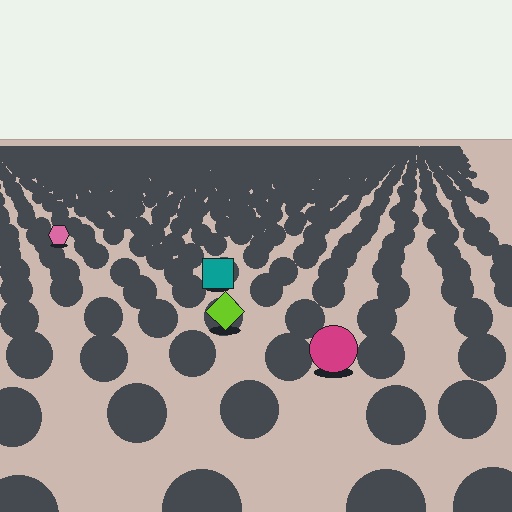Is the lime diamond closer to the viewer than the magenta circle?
No. The magenta circle is closer — you can tell from the texture gradient: the ground texture is coarser near it.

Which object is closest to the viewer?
The magenta circle is closest. The texture marks near it are larger and more spread out.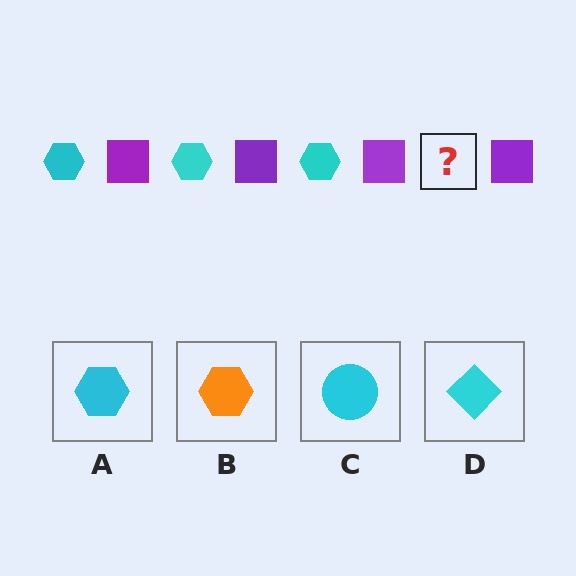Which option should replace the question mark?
Option A.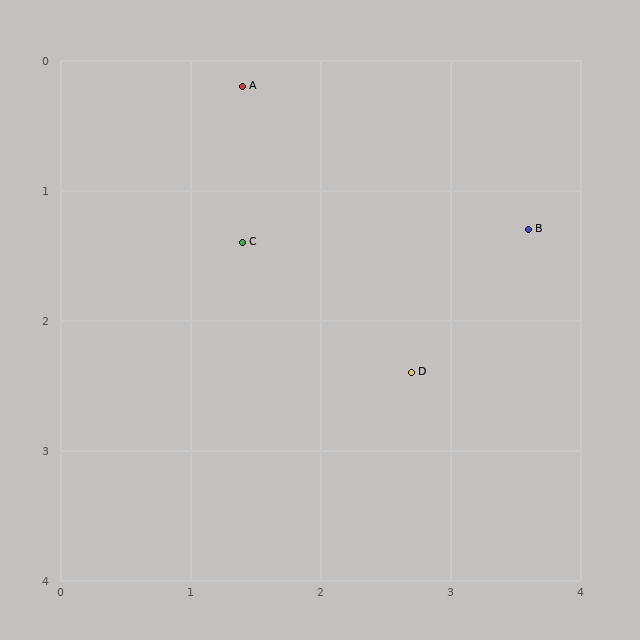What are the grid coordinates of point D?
Point D is at approximately (2.7, 2.4).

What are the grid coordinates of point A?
Point A is at approximately (1.4, 0.2).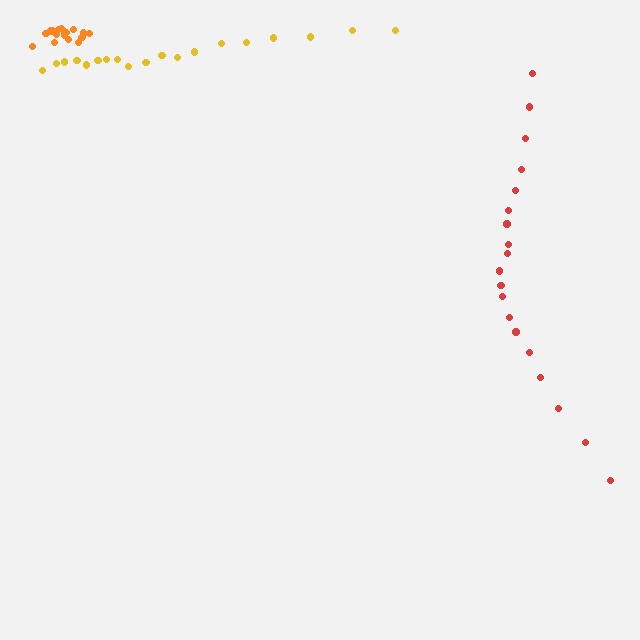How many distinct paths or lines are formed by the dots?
There are 3 distinct paths.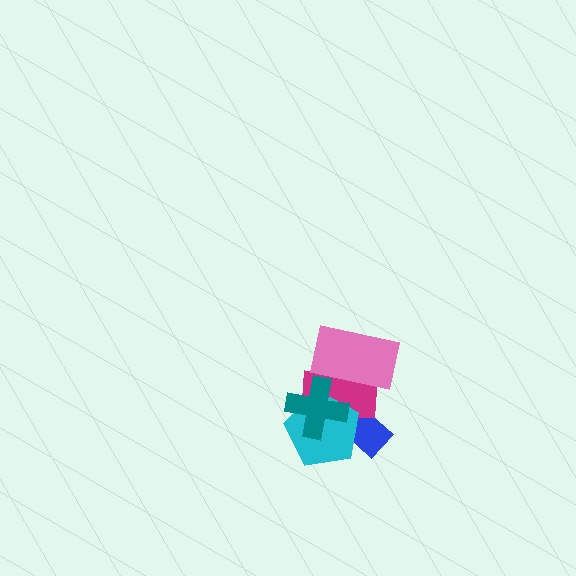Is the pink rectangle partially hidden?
No, no other shape covers it.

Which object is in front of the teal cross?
The pink rectangle is in front of the teal cross.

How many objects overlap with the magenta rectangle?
4 objects overlap with the magenta rectangle.